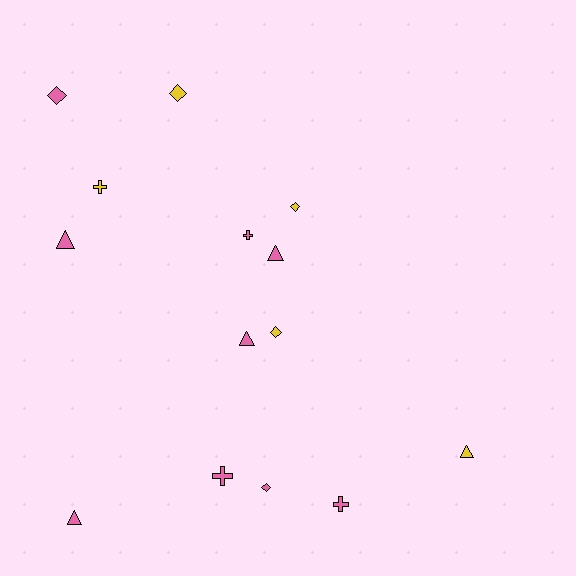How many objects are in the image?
There are 14 objects.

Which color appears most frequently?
Pink, with 9 objects.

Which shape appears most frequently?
Diamond, with 5 objects.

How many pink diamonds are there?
There are 2 pink diamonds.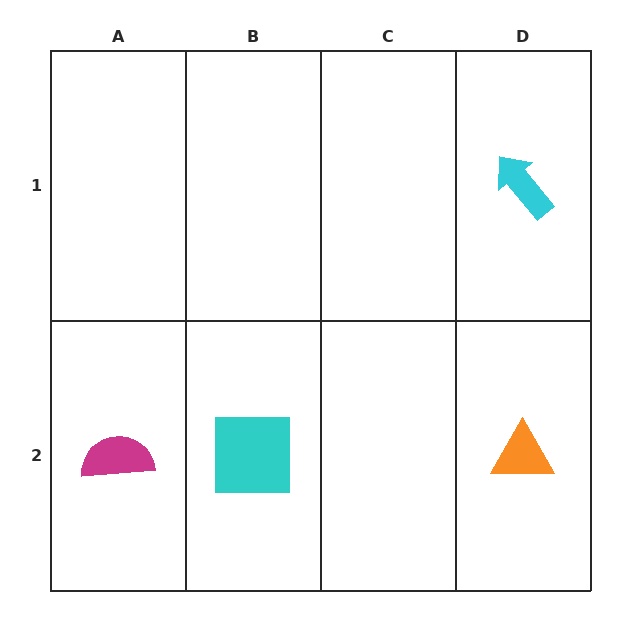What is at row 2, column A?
A magenta semicircle.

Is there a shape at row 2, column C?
No, that cell is empty.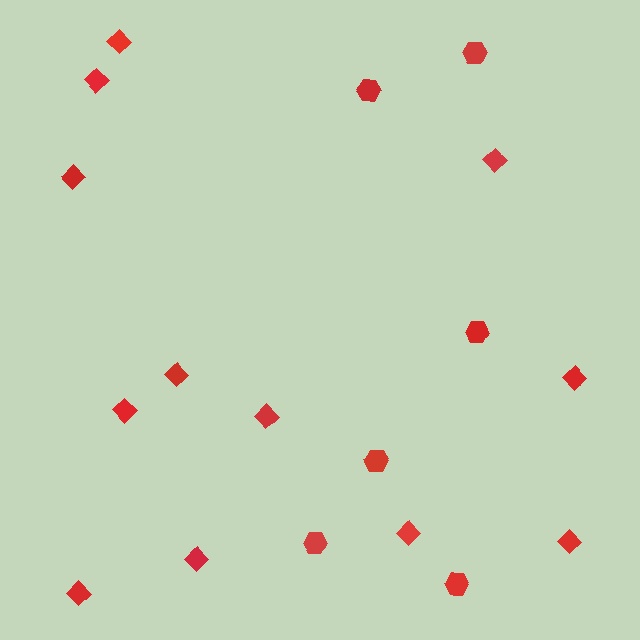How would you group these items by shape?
There are 2 groups: one group of hexagons (6) and one group of diamonds (12).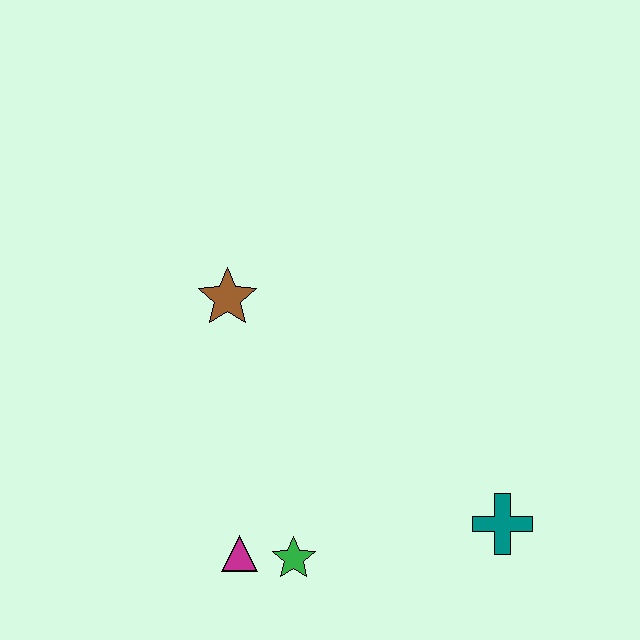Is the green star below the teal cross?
Yes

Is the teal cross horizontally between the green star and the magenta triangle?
No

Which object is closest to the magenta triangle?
The green star is closest to the magenta triangle.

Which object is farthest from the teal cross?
The brown star is farthest from the teal cross.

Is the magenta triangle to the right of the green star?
No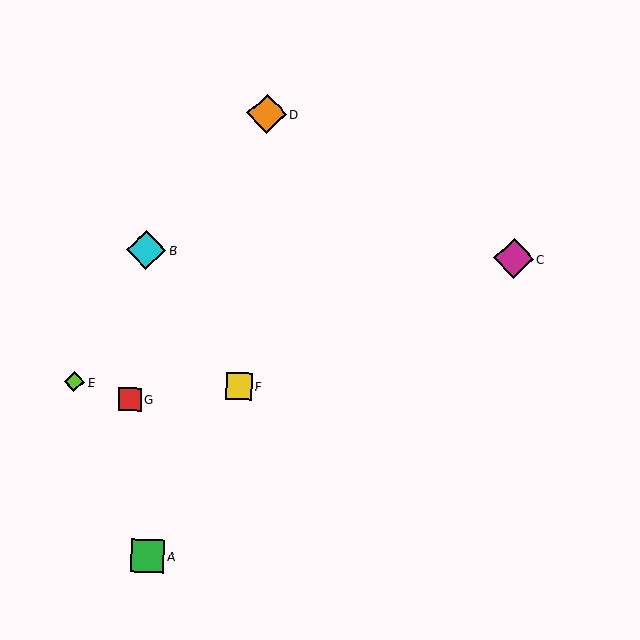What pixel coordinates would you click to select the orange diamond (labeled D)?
Click at (267, 114) to select the orange diamond D.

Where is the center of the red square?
The center of the red square is at (130, 399).